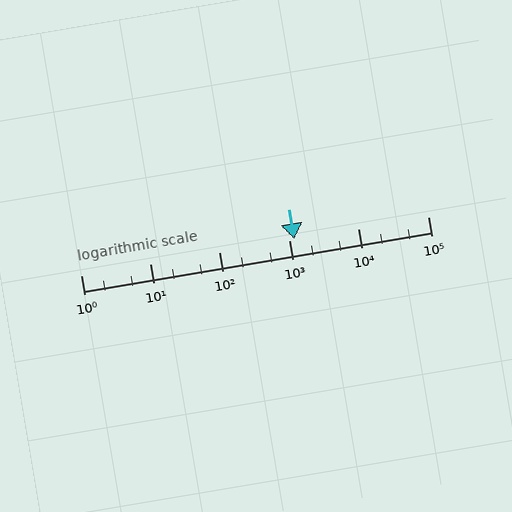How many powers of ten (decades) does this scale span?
The scale spans 5 decades, from 1 to 100000.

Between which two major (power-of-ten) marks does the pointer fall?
The pointer is between 1000 and 10000.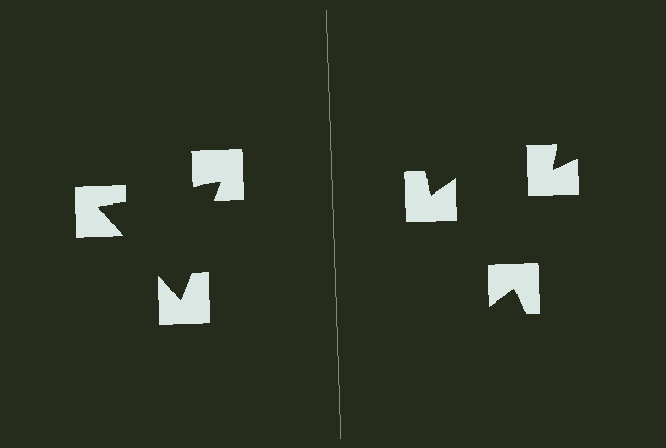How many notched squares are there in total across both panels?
6 — 3 on each side.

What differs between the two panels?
The notched squares are positioned identically on both sides; only the wedge orientations differ. On the left they align to a triangle; on the right they are misaligned.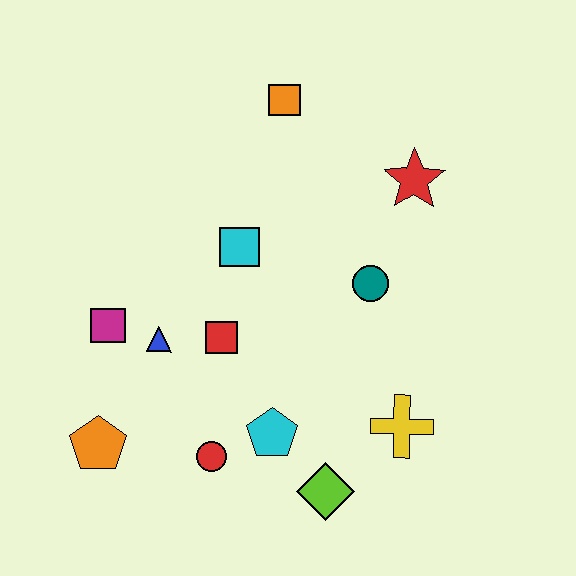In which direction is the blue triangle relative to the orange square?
The blue triangle is below the orange square.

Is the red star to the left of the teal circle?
No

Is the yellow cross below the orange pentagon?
No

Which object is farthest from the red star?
The orange pentagon is farthest from the red star.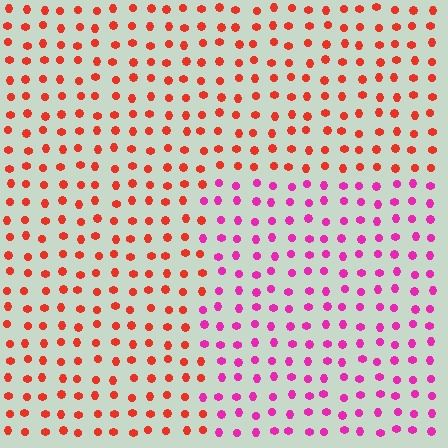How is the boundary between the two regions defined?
The boundary is defined purely by a slight shift in hue (about 48 degrees). Spacing, size, and orientation are identical on both sides.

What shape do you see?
I see a rectangle.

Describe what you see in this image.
The image is filled with small red elements in a uniform arrangement. A rectangle-shaped region is visible where the elements are tinted to a slightly different hue, forming a subtle color boundary.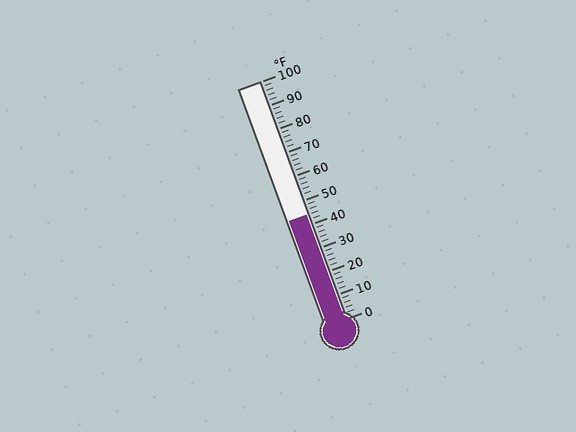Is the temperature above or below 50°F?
The temperature is below 50°F.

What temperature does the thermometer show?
The thermometer shows approximately 44°F.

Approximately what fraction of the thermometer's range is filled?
The thermometer is filled to approximately 45% of its range.